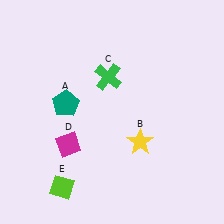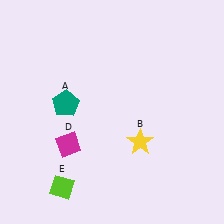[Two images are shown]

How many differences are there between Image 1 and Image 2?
There is 1 difference between the two images.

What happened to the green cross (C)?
The green cross (C) was removed in Image 2. It was in the top-left area of Image 1.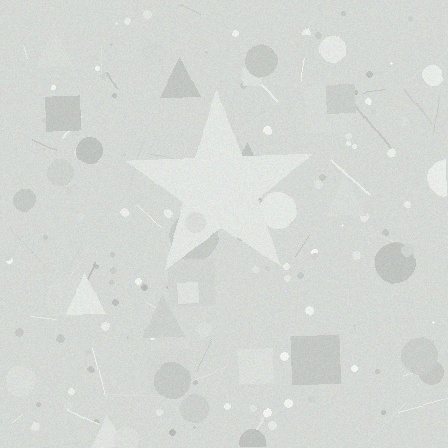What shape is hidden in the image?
A star is hidden in the image.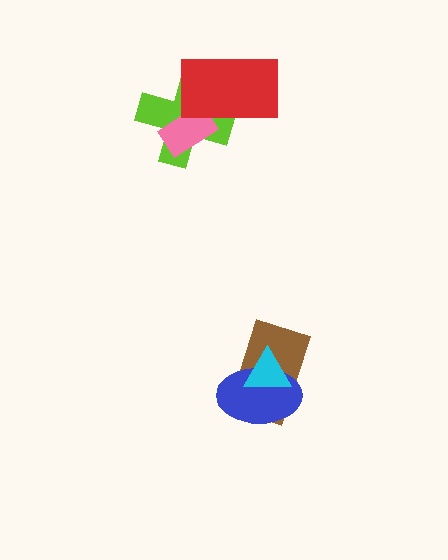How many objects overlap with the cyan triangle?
2 objects overlap with the cyan triangle.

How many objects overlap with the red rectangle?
2 objects overlap with the red rectangle.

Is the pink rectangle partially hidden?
Yes, it is partially covered by another shape.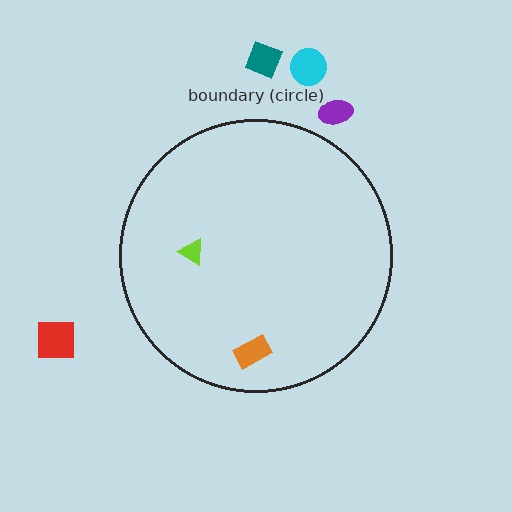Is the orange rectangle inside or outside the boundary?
Inside.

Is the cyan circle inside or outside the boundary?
Outside.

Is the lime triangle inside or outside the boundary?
Inside.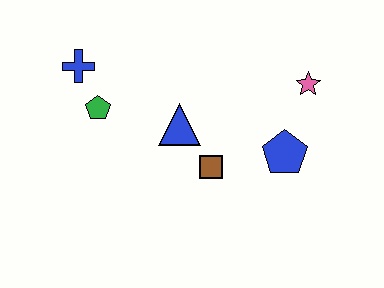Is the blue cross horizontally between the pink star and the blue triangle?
No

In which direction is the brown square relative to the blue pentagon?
The brown square is to the left of the blue pentagon.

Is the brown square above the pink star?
No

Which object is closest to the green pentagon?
The blue cross is closest to the green pentagon.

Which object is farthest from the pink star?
The blue cross is farthest from the pink star.